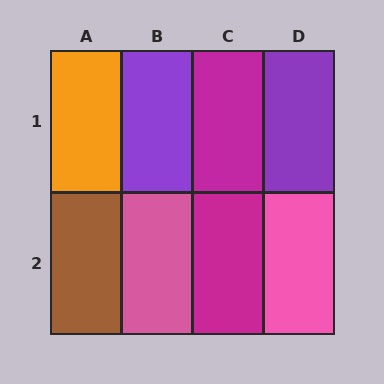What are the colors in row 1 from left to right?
Orange, purple, magenta, purple.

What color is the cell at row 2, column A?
Brown.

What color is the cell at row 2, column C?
Magenta.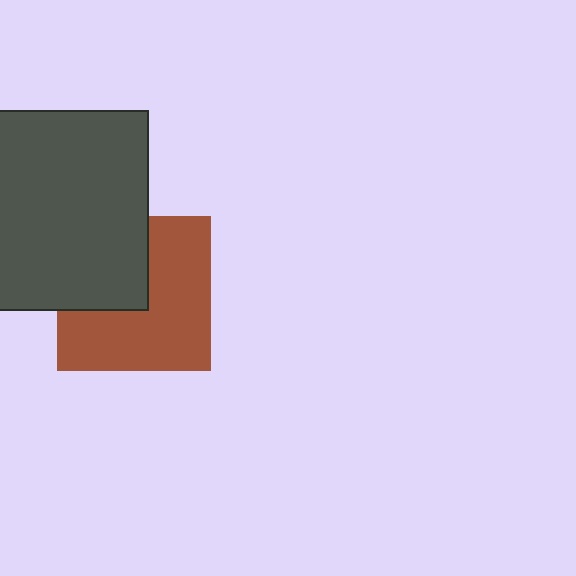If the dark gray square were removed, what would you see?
You would see the complete brown square.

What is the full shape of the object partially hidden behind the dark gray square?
The partially hidden object is a brown square.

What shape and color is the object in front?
The object in front is a dark gray square.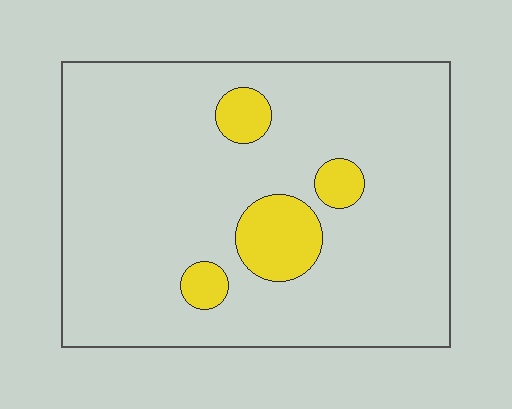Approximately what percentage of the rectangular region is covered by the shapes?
Approximately 10%.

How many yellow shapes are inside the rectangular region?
4.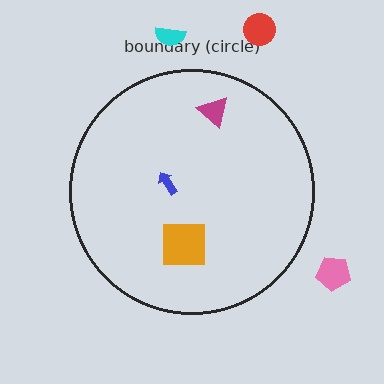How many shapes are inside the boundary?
3 inside, 3 outside.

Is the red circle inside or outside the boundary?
Outside.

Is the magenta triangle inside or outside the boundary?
Inside.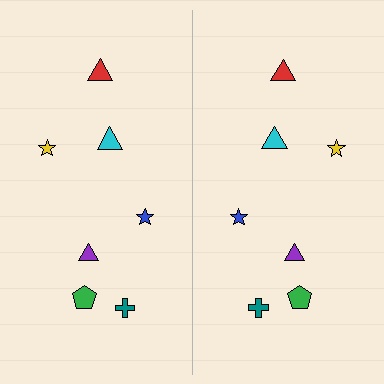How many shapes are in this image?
There are 14 shapes in this image.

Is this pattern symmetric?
Yes, this pattern has bilateral (reflection) symmetry.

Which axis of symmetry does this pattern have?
The pattern has a vertical axis of symmetry running through the center of the image.